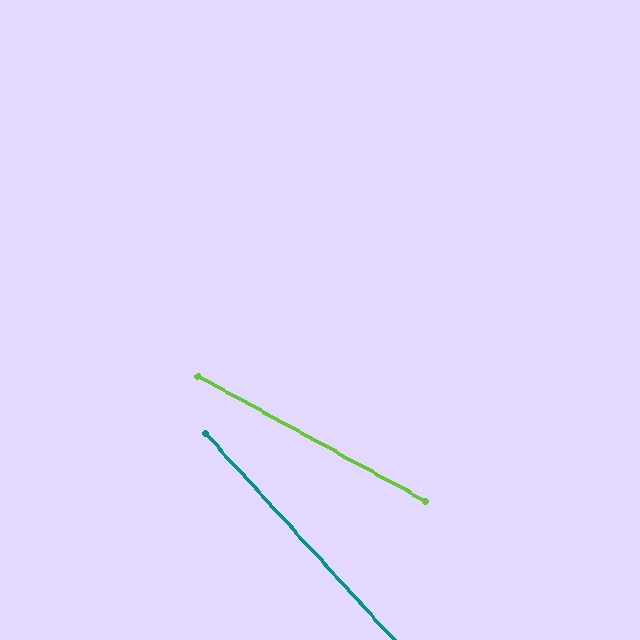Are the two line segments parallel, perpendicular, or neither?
Neither parallel nor perpendicular — they differ by about 19°.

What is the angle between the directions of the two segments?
Approximately 19 degrees.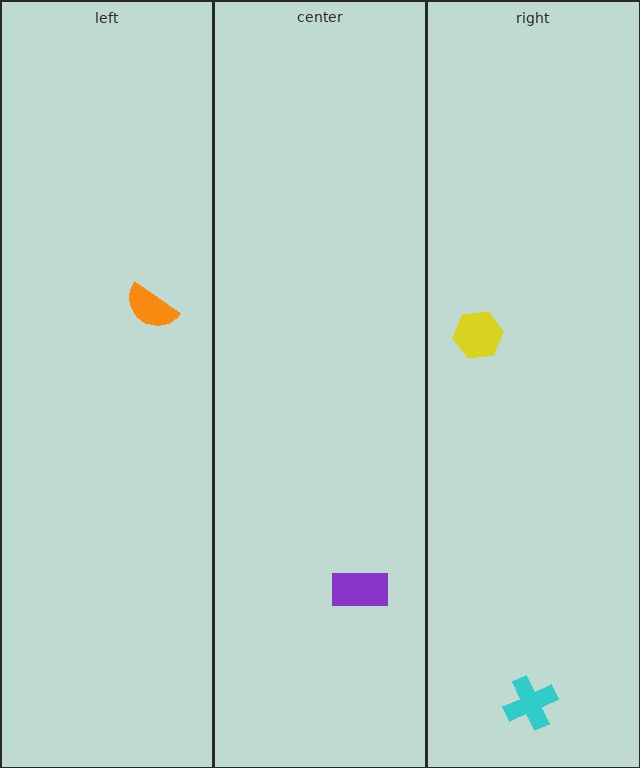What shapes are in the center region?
The purple rectangle.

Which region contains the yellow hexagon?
The right region.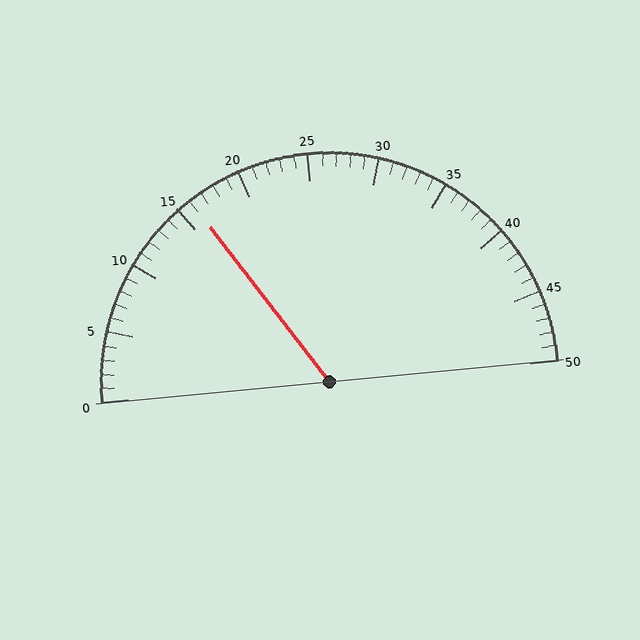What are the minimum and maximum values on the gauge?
The gauge ranges from 0 to 50.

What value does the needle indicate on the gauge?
The needle indicates approximately 16.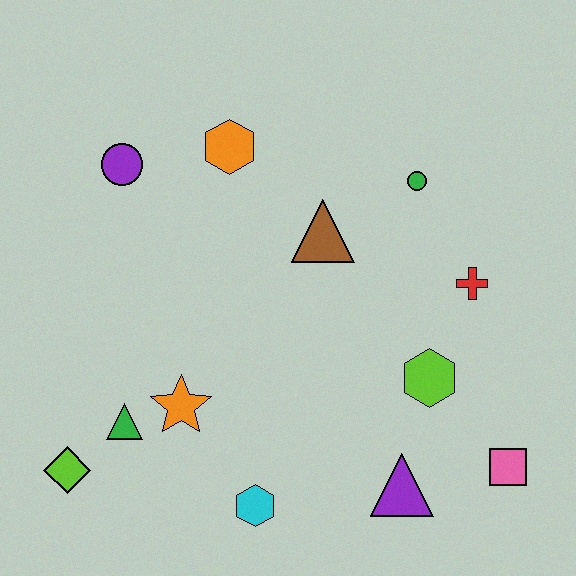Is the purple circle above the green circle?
Yes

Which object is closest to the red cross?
The lime hexagon is closest to the red cross.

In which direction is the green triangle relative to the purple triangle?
The green triangle is to the left of the purple triangle.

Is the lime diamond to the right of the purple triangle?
No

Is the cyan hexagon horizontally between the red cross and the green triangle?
Yes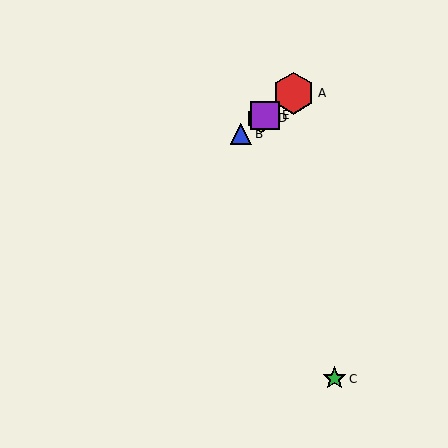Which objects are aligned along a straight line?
Objects A, B, D, E are aligned along a straight line.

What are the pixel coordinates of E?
Object E is at (265, 115).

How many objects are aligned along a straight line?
4 objects (A, B, D, E) are aligned along a straight line.